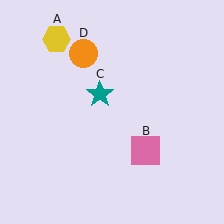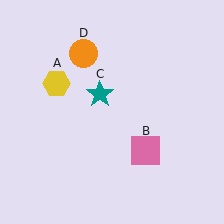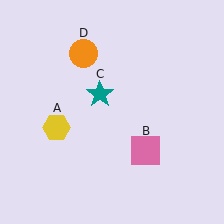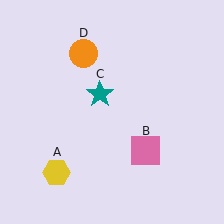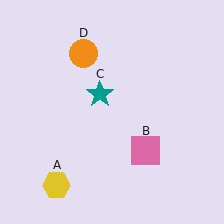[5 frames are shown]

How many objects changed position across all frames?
1 object changed position: yellow hexagon (object A).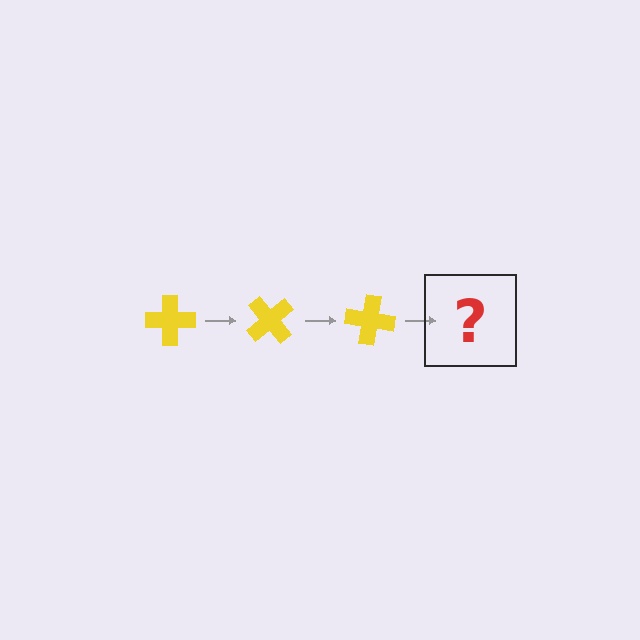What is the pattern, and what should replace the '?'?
The pattern is that the cross rotates 50 degrees each step. The '?' should be a yellow cross rotated 150 degrees.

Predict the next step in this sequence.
The next step is a yellow cross rotated 150 degrees.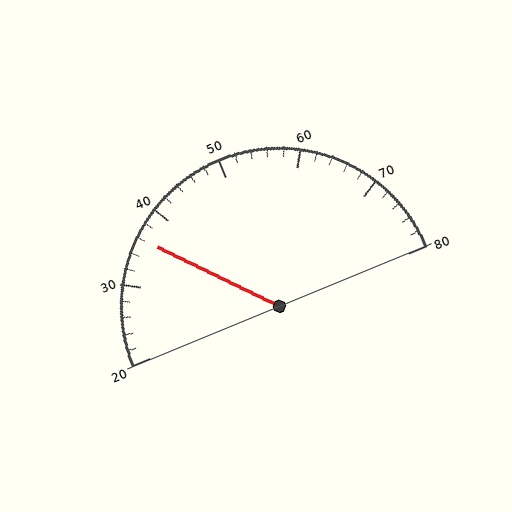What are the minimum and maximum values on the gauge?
The gauge ranges from 20 to 80.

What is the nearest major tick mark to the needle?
The nearest major tick mark is 40.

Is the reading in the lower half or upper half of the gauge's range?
The reading is in the lower half of the range (20 to 80).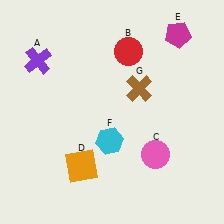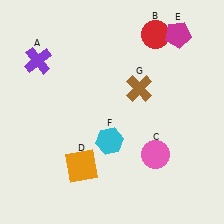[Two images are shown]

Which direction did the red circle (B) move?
The red circle (B) moved right.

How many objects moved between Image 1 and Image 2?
1 object moved between the two images.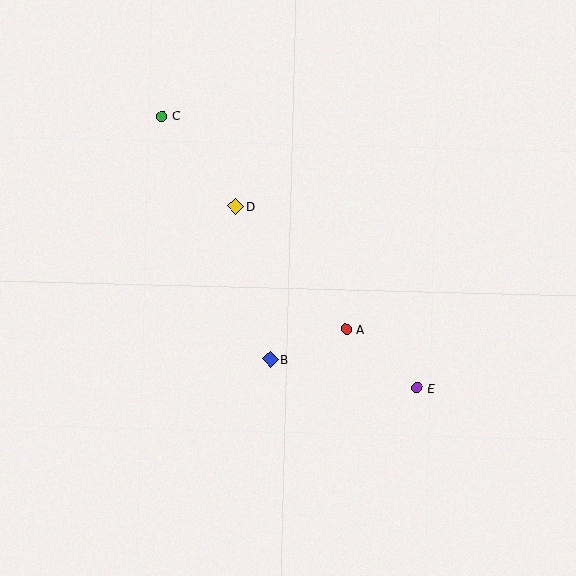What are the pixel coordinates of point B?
Point B is at (270, 359).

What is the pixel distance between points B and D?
The distance between B and D is 157 pixels.